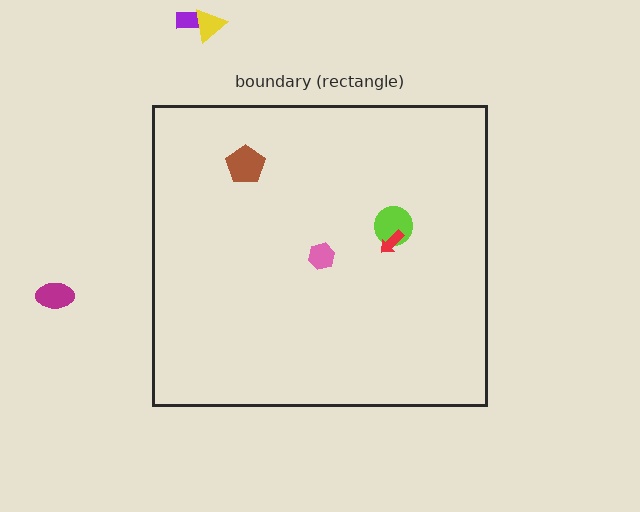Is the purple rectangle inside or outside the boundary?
Outside.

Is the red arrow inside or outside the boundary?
Inside.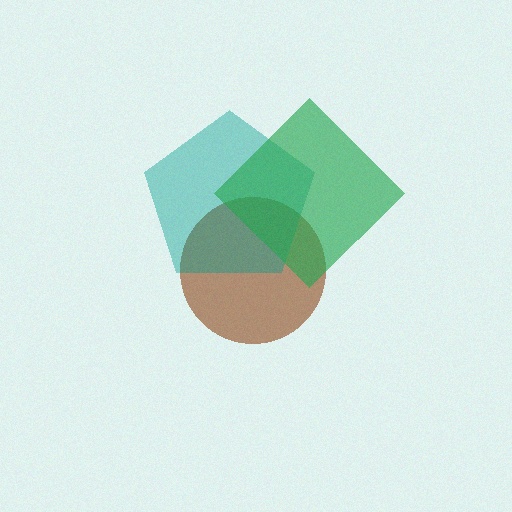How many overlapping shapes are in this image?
There are 3 overlapping shapes in the image.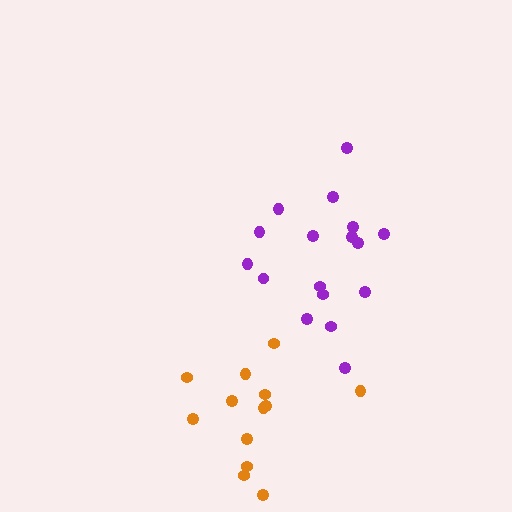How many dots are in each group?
Group 1: 17 dots, Group 2: 13 dots (30 total).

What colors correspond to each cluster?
The clusters are colored: purple, orange.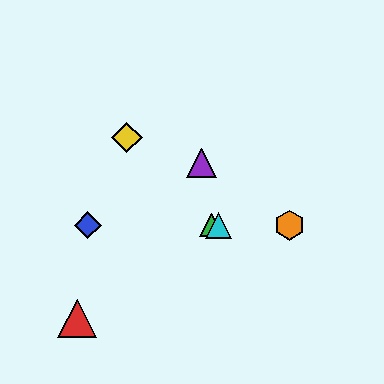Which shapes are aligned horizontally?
The blue diamond, the green triangle, the orange hexagon, the cyan triangle are aligned horizontally.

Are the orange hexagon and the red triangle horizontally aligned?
No, the orange hexagon is at y≈225 and the red triangle is at y≈318.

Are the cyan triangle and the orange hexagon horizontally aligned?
Yes, both are at y≈225.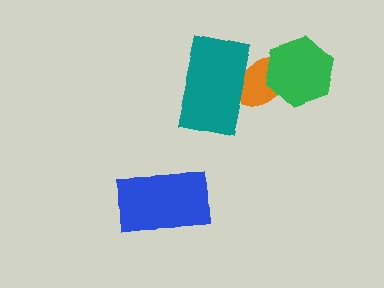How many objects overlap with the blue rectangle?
0 objects overlap with the blue rectangle.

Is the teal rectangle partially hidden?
No, no other shape covers it.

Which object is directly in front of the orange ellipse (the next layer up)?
The green hexagon is directly in front of the orange ellipse.